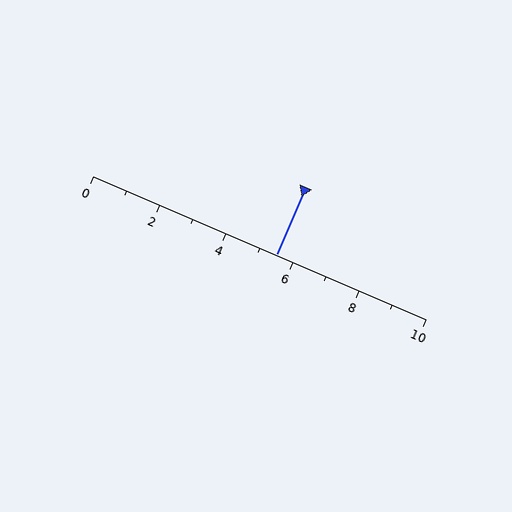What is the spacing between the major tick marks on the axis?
The major ticks are spaced 2 apart.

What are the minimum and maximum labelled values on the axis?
The axis runs from 0 to 10.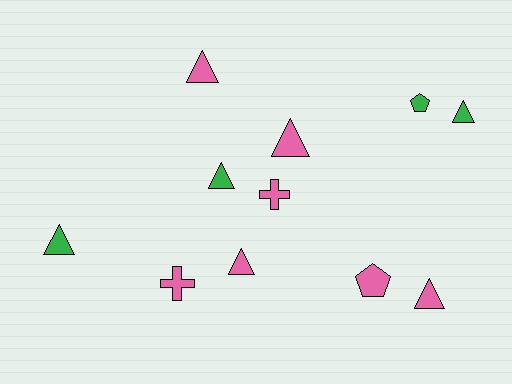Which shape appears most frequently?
Triangle, with 7 objects.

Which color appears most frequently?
Pink, with 7 objects.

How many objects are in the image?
There are 11 objects.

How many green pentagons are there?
There is 1 green pentagon.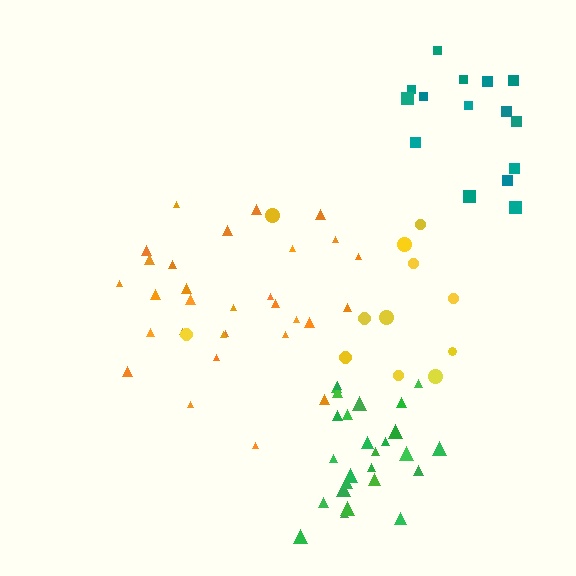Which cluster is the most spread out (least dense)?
Yellow.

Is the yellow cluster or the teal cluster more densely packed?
Teal.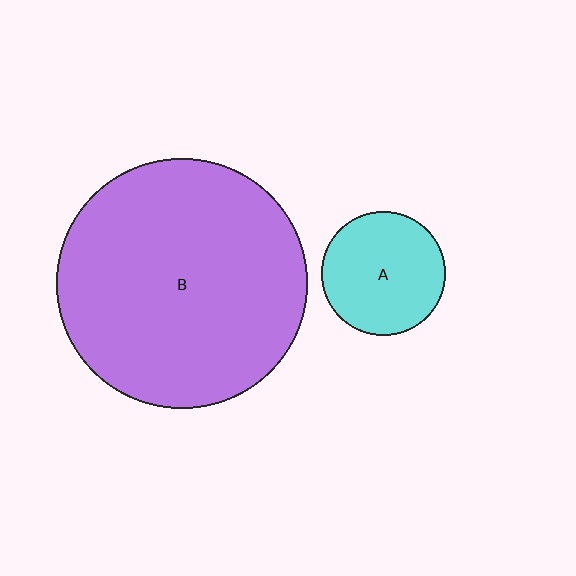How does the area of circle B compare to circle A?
Approximately 4.1 times.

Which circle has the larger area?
Circle B (purple).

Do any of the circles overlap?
No, none of the circles overlap.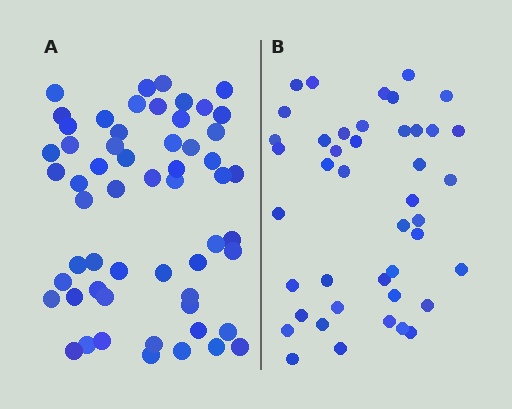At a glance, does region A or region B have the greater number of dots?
Region A (the left region) has more dots.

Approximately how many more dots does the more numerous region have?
Region A has approximately 15 more dots than region B.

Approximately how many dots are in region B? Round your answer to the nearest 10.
About 40 dots. (The exact count is 43, which rounds to 40.)